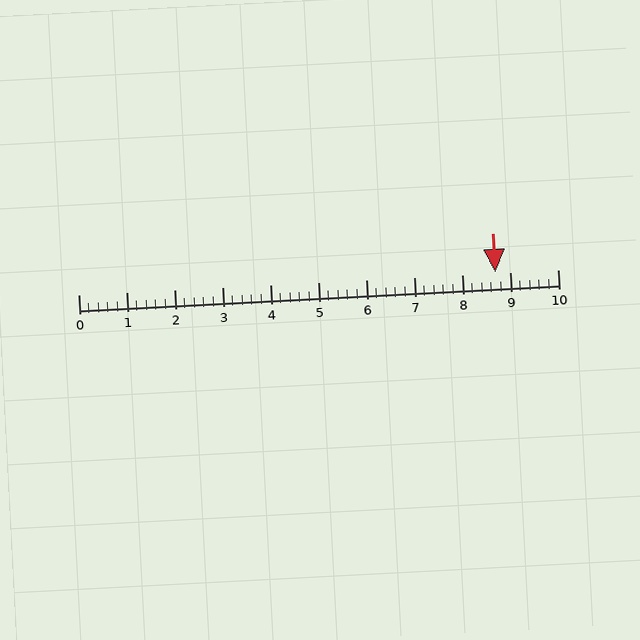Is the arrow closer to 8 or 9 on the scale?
The arrow is closer to 9.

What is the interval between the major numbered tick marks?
The major tick marks are spaced 1 units apart.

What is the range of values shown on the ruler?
The ruler shows values from 0 to 10.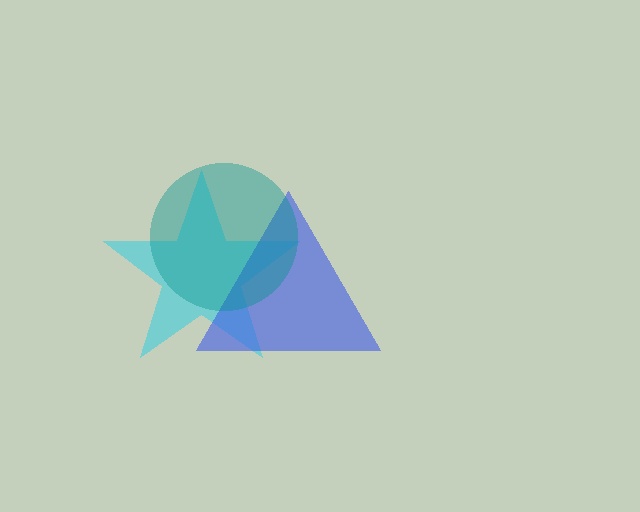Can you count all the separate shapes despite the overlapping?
Yes, there are 3 separate shapes.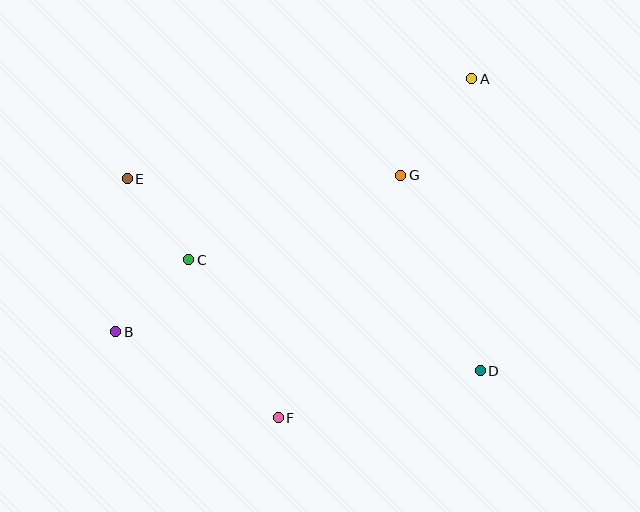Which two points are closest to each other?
Points C and E are closest to each other.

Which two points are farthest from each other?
Points A and B are farthest from each other.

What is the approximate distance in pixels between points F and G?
The distance between F and G is approximately 272 pixels.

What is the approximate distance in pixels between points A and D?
The distance between A and D is approximately 292 pixels.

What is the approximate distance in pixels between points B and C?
The distance between B and C is approximately 103 pixels.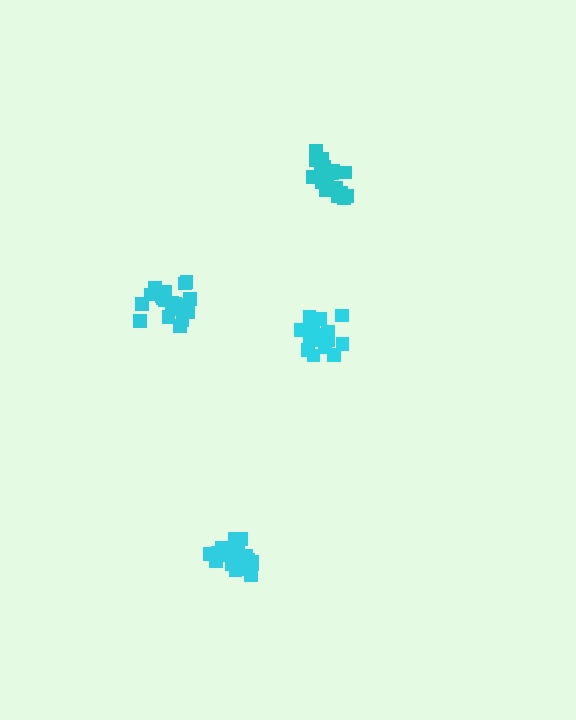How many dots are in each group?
Group 1: 19 dots, Group 2: 19 dots, Group 3: 20 dots, Group 4: 21 dots (79 total).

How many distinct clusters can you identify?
There are 4 distinct clusters.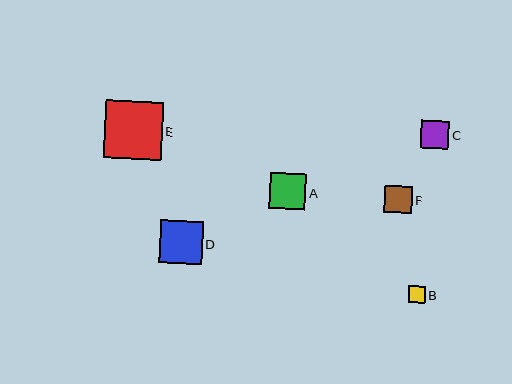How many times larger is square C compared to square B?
Square C is approximately 1.6 times the size of square B.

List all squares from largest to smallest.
From largest to smallest: E, D, A, C, F, B.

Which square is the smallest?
Square B is the smallest with a size of approximately 17 pixels.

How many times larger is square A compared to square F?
Square A is approximately 1.4 times the size of square F.